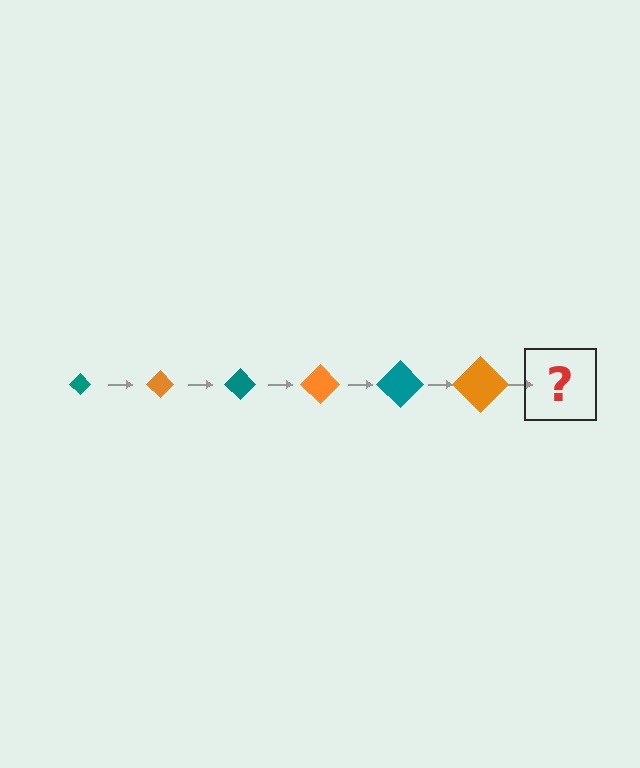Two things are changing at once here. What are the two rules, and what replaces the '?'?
The two rules are that the diamond grows larger each step and the color cycles through teal and orange. The '?' should be a teal diamond, larger than the previous one.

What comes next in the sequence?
The next element should be a teal diamond, larger than the previous one.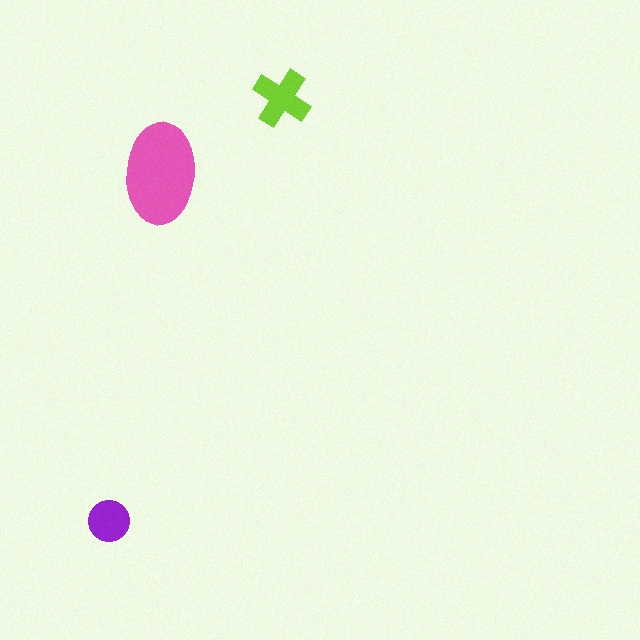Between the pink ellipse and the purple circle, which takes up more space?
The pink ellipse.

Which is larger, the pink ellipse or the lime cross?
The pink ellipse.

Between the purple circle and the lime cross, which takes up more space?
The lime cross.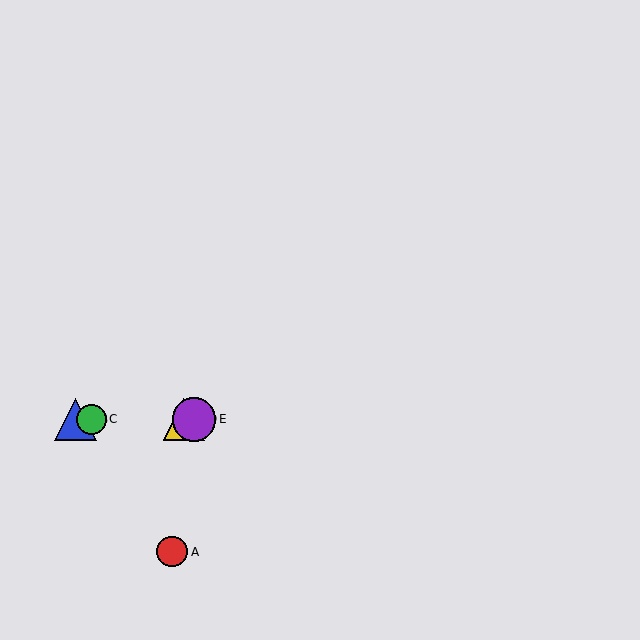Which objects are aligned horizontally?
Objects B, C, D, E are aligned horizontally.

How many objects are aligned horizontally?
4 objects (B, C, D, E) are aligned horizontally.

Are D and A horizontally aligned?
No, D is at y≈419 and A is at y≈552.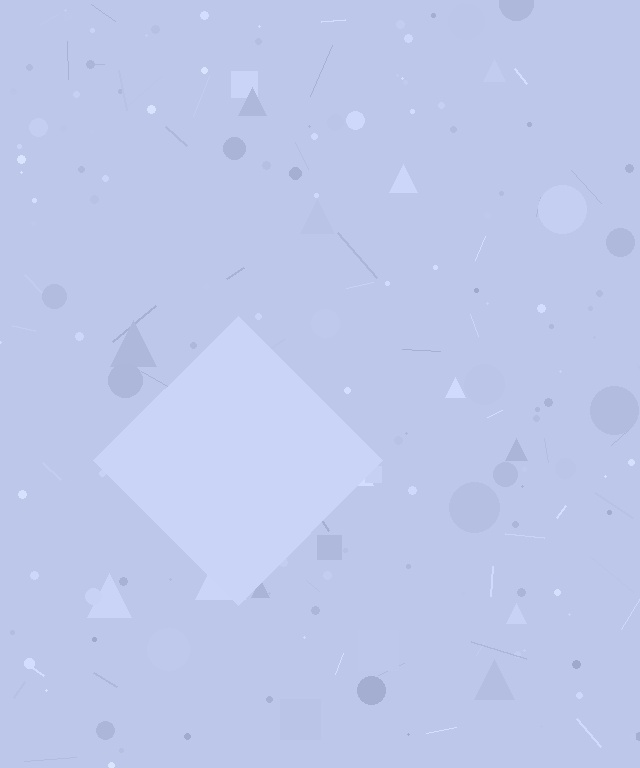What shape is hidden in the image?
A diamond is hidden in the image.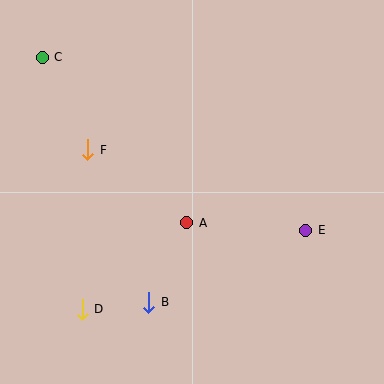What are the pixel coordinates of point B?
Point B is at (149, 302).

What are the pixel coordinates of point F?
Point F is at (88, 150).